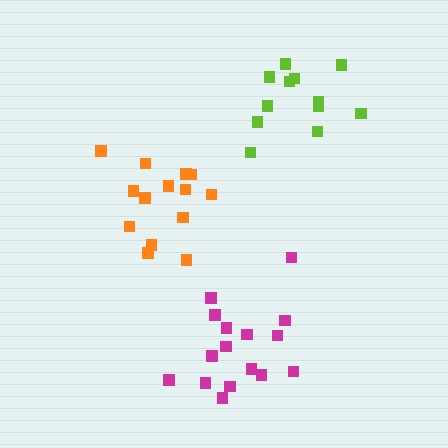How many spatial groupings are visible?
There are 3 spatial groupings.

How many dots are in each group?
Group 1: 14 dots, Group 2: 16 dots, Group 3: 12 dots (42 total).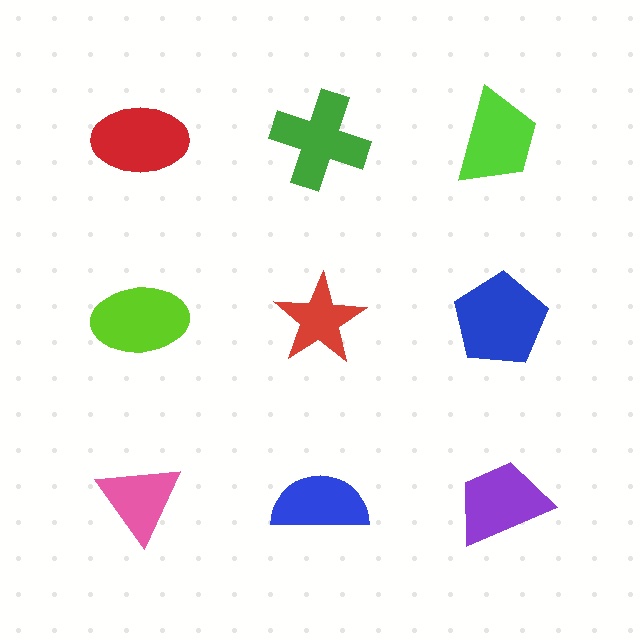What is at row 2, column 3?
A blue pentagon.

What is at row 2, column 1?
A lime ellipse.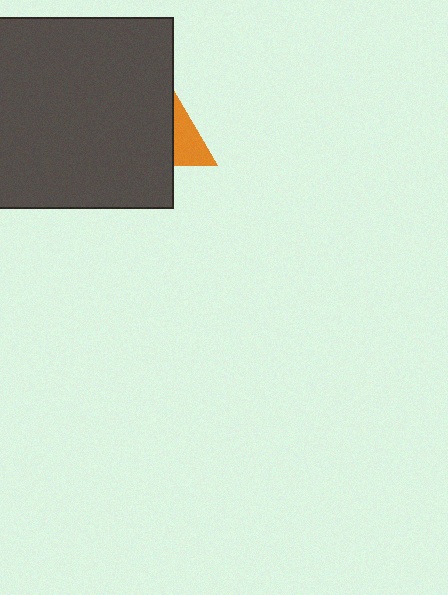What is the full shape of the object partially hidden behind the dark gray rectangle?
The partially hidden object is an orange triangle.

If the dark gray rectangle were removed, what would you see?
You would see the complete orange triangle.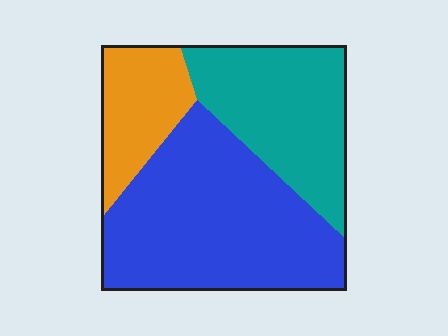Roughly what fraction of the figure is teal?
Teal takes up about one third (1/3) of the figure.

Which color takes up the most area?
Blue, at roughly 50%.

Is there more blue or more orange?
Blue.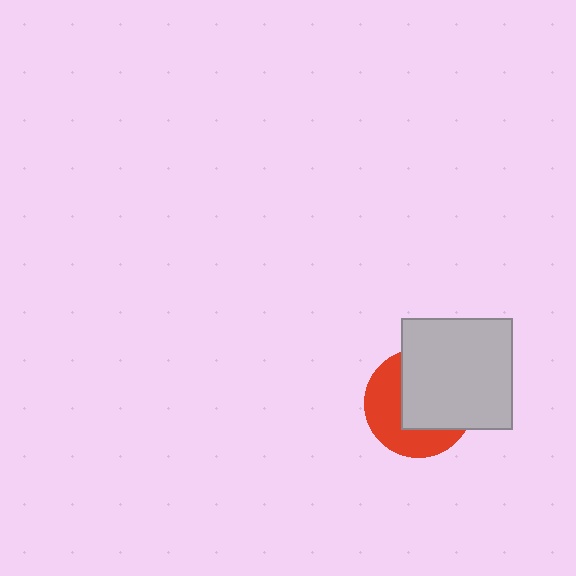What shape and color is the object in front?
The object in front is a light gray square.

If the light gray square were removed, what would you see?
You would see the complete red circle.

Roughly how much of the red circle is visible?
About half of it is visible (roughly 46%).